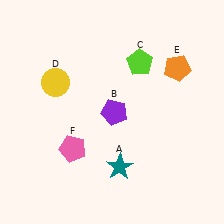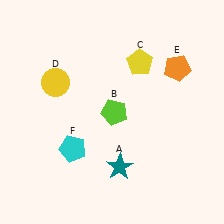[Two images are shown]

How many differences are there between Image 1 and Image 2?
There are 3 differences between the two images.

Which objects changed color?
B changed from purple to lime. C changed from lime to yellow. F changed from pink to cyan.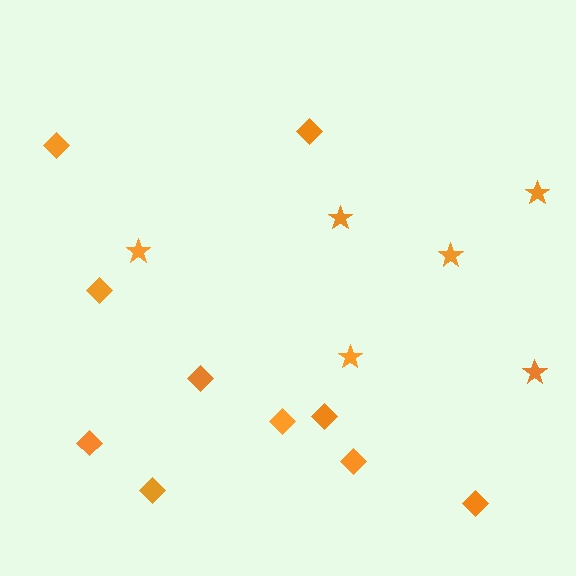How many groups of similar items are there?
There are 2 groups: one group of stars (6) and one group of diamonds (10).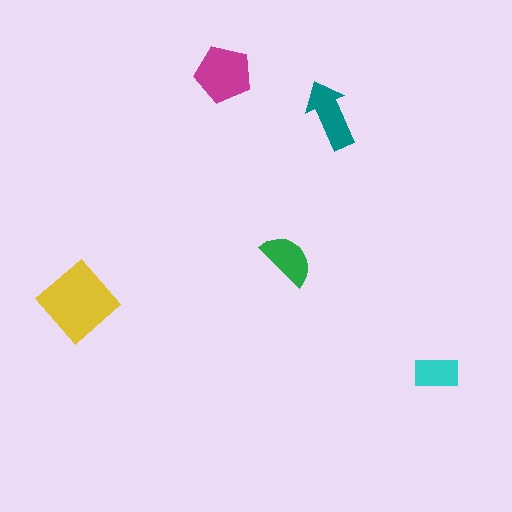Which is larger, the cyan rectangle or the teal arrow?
The teal arrow.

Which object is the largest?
The yellow diamond.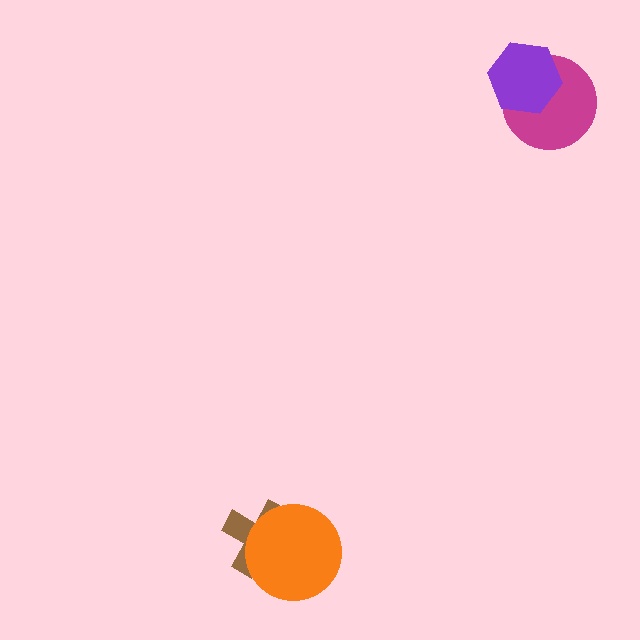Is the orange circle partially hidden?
No, no other shape covers it.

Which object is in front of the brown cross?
The orange circle is in front of the brown cross.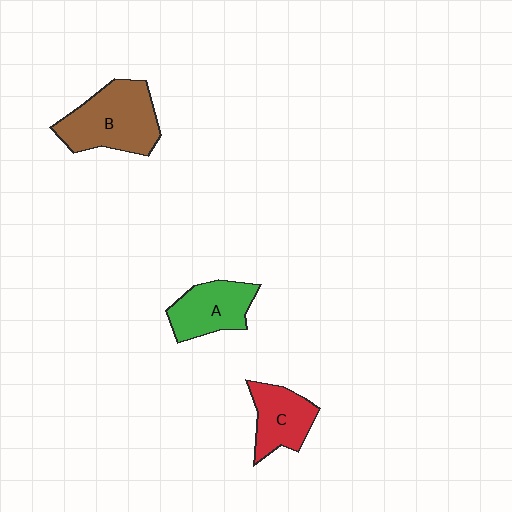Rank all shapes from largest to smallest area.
From largest to smallest: B (brown), A (green), C (red).